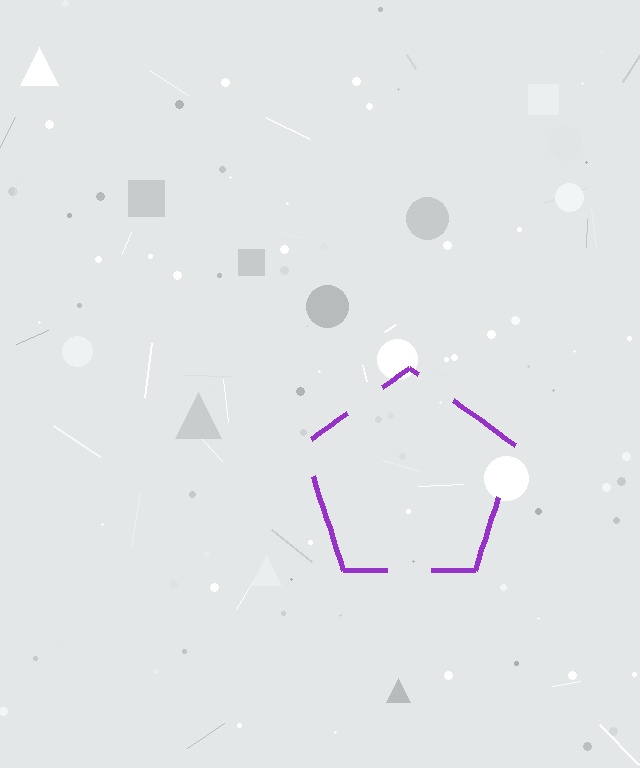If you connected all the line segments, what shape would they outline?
They would outline a pentagon.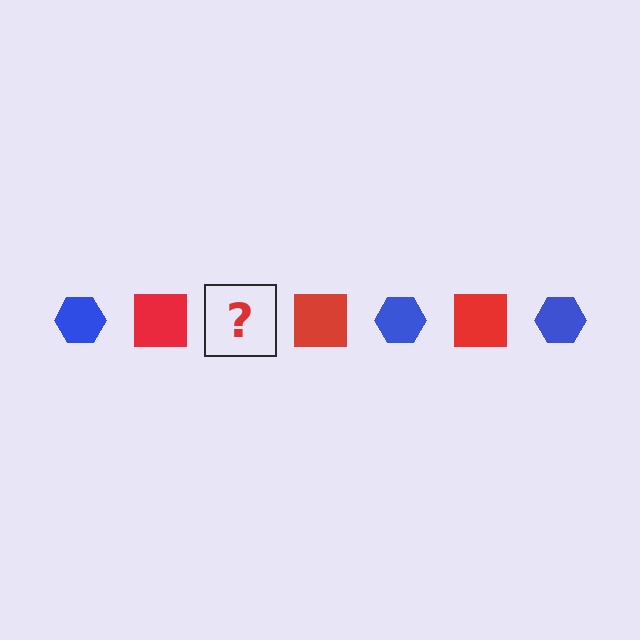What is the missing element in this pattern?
The missing element is a blue hexagon.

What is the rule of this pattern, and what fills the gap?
The rule is that the pattern alternates between blue hexagon and red square. The gap should be filled with a blue hexagon.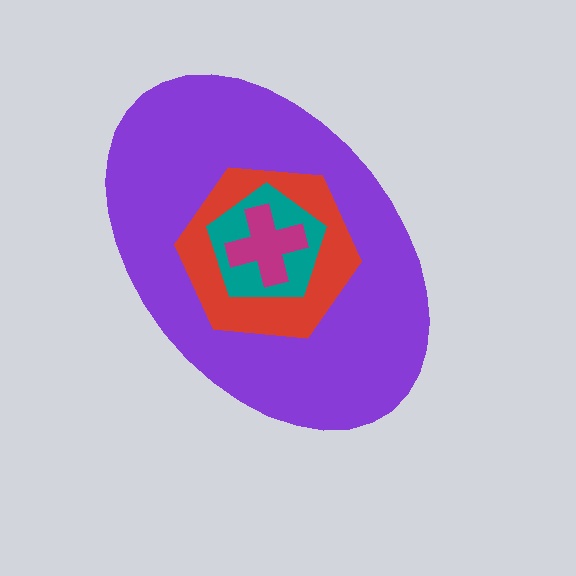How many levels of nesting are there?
4.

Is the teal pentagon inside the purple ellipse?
Yes.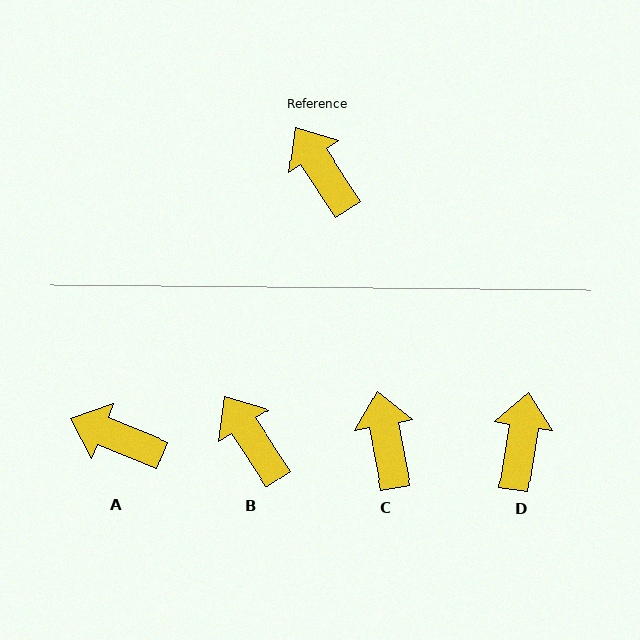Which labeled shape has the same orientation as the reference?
B.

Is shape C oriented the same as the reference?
No, it is off by about 22 degrees.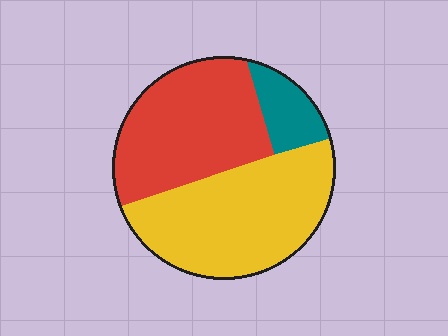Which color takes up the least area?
Teal, at roughly 10%.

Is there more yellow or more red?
Yellow.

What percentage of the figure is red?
Red covers about 40% of the figure.